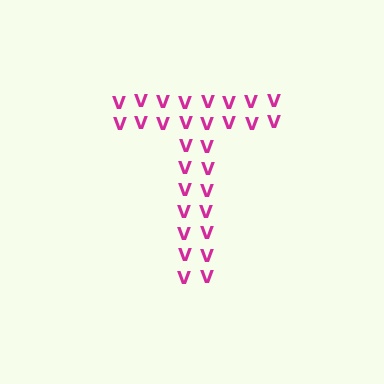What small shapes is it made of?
It is made of small letter V's.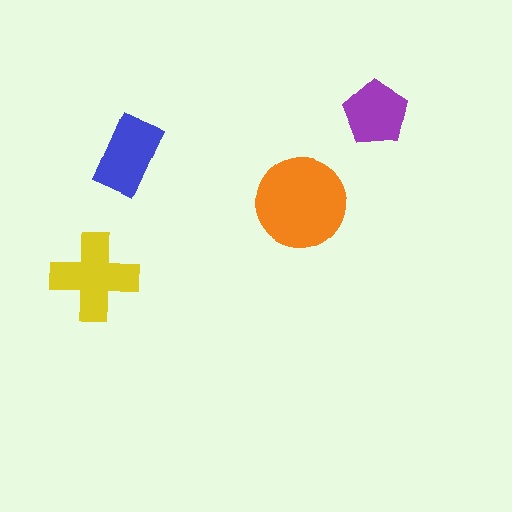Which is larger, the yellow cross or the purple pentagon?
The yellow cross.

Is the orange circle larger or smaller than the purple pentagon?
Larger.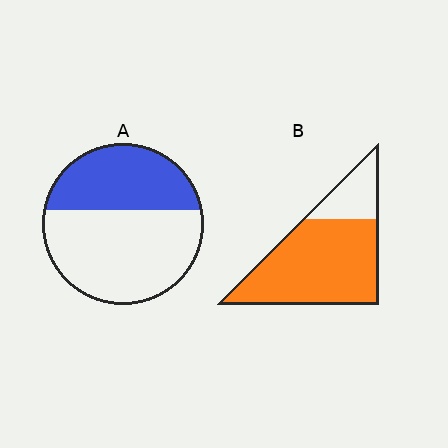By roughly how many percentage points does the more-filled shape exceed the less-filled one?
By roughly 40 percentage points (B over A).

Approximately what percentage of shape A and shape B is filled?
A is approximately 40% and B is approximately 80%.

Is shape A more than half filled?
No.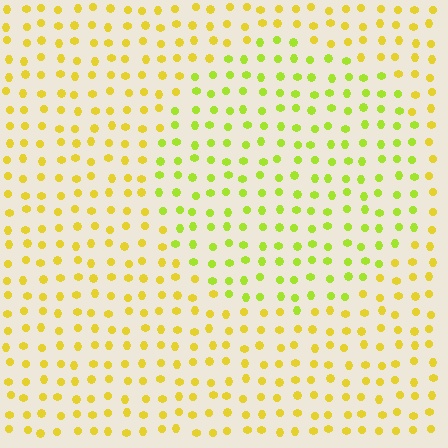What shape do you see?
I see a circle.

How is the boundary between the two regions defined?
The boundary is defined purely by a slight shift in hue (about 29 degrees). Spacing, size, and orientation are identical on both sides.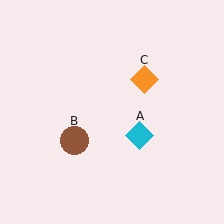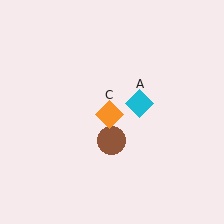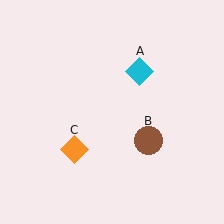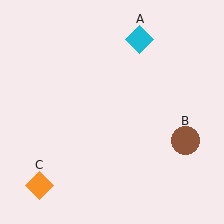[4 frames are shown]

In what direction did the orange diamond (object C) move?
The orange diamond (object C) moved down and to the left.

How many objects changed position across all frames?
3 objects changed position: cyan diamond (object A), brown circle (object B), orange diamond (object C).